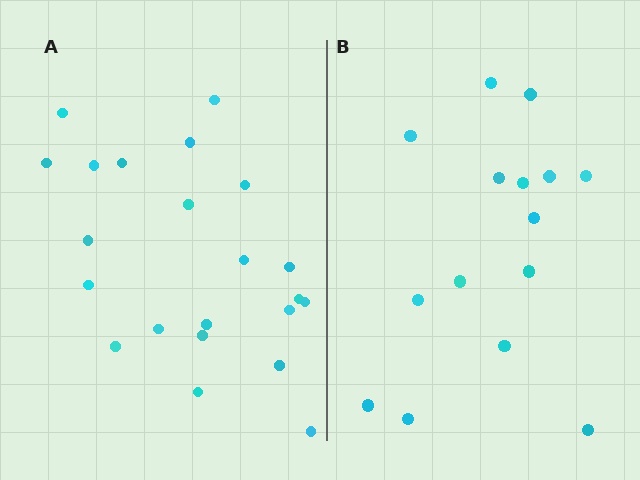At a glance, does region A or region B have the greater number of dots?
Region A (the left region) has more dots.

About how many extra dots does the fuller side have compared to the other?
Region A has roughly 8 or so more dots than region B.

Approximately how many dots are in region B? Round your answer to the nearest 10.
About 20 dots. (The exact count is 15, which rounds to 20.)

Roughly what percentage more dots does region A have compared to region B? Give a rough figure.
About 45% more.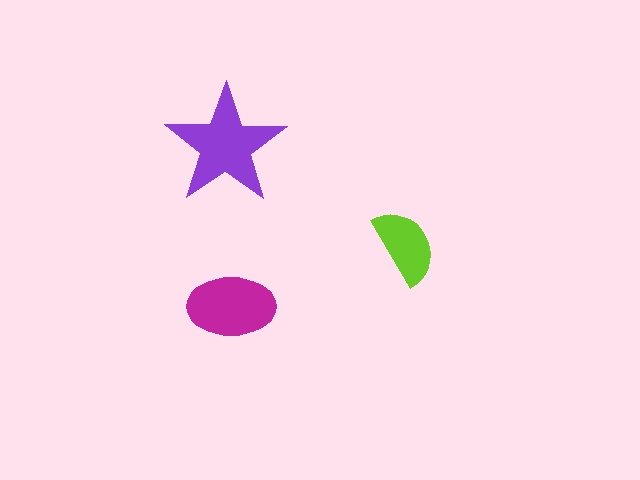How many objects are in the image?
There are 3 objects in the image.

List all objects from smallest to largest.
The lime semicircle, the magenta ellipse, the purple star.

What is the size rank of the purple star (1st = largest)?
1st.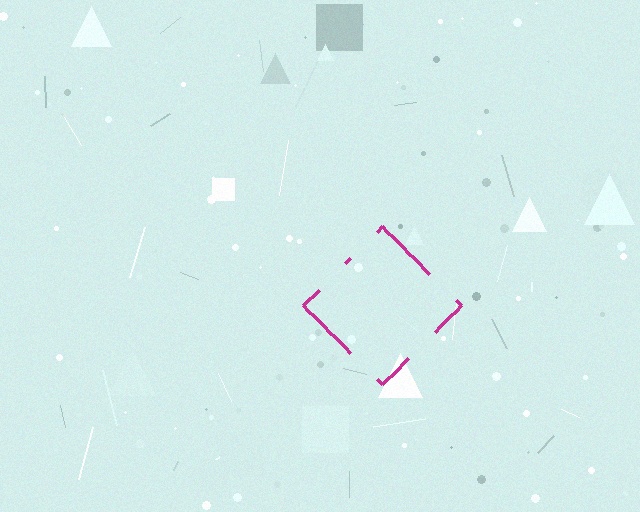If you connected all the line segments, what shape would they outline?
They would outline a diamond.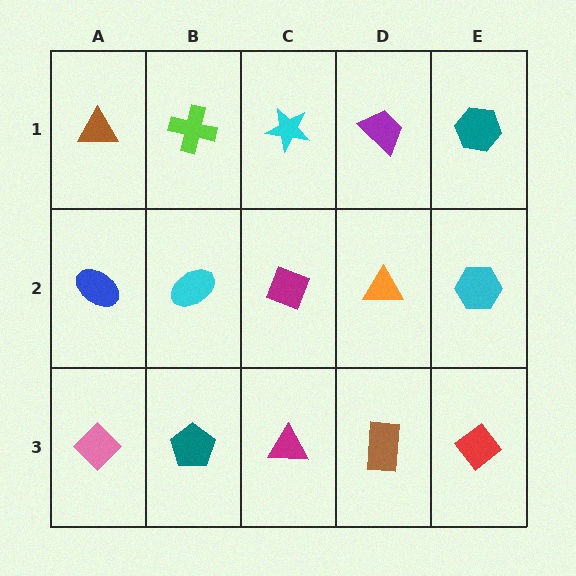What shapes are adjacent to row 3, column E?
A cyan hexagon (row 2, column E), a brown rectangle (row 3, column D).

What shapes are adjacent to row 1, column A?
A blue ellipse (row 2, column A), a lime cross (row 1, column B).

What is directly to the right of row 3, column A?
A teal pentagon.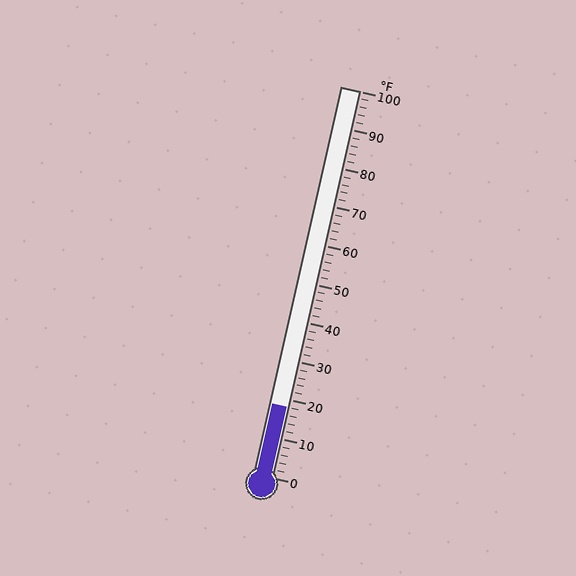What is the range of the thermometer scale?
The thermometer scale ranges from 0°F to 100°F.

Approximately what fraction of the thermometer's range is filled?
The thermometer is filled to approximately 20% of its range.